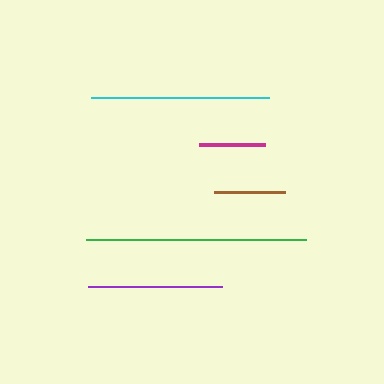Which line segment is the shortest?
The magenta line is the shortest at approximately 66 pixels.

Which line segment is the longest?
The green line is the longest at approximately 220 pixels.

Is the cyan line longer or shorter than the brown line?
The cyan line is longer than the brown line.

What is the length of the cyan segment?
The cyan segment is approximately 178 pixels long.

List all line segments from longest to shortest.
From longest to shortest: green, cyan, purple, brown, magenta.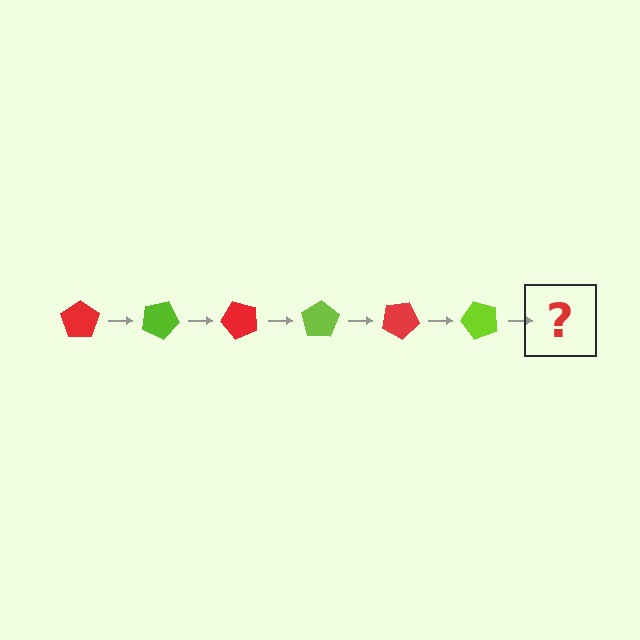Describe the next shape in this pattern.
It should be a red pentagon, rotated 150 degrees from the start.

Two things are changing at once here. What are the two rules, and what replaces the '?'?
The two rules are that it rotates 25 degrees each step and the color cycles through red and lime. The '?' should be a red pentagon, rotated 150 degrees from the start.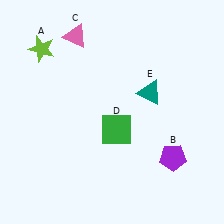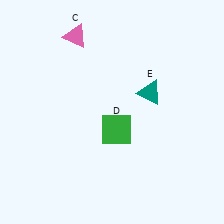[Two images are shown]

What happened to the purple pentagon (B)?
The purple pentagon (B) was removed in Image 2. It was in the bottom-right area of Image 1.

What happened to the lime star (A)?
The lime star (A) was removed in Image 2. It was in the top-left area of Image 1.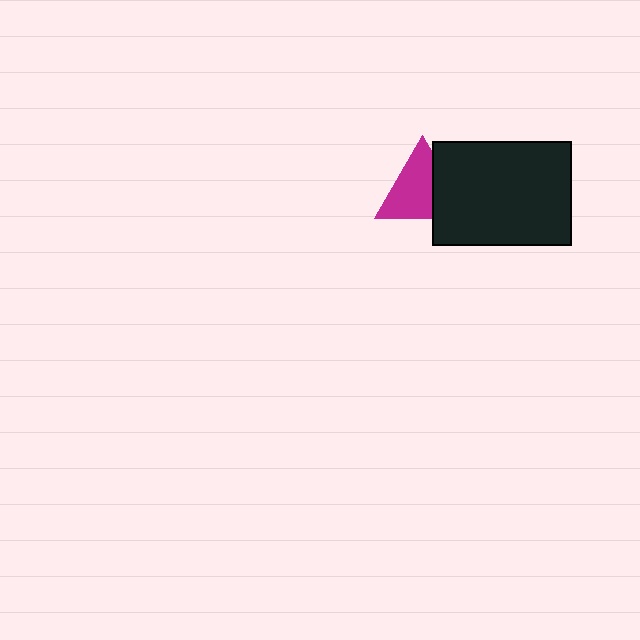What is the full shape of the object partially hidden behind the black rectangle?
The partially hidden object is a magenta triangle.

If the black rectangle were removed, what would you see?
You would see the complete magenta triangle.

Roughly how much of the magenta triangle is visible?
Most of it is visible (roughly 67%).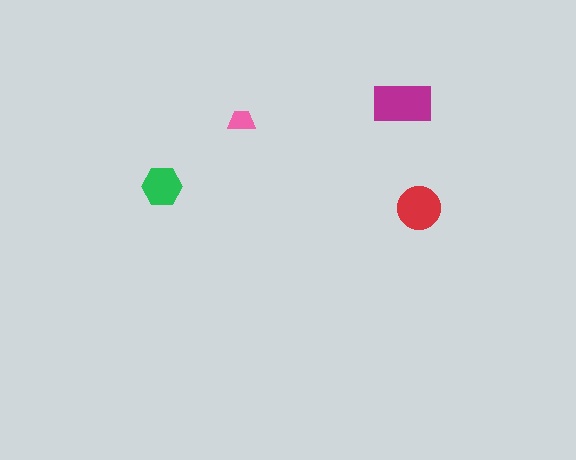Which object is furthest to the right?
The red circle is rightmost.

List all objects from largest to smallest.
The magenta rectangle, the red circle, the green hexagon, the pink trapezoid.